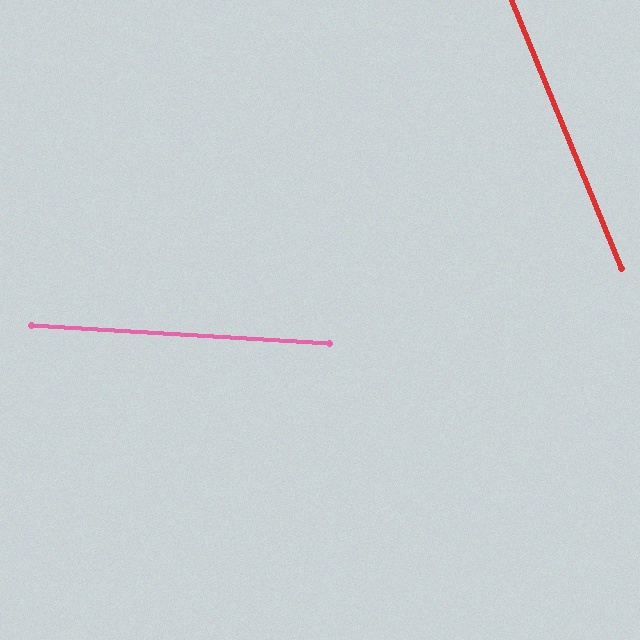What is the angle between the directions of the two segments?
Approximately 64 degrees.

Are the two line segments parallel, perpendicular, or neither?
Neither parallel nor perpendicular — they differ by about 64°.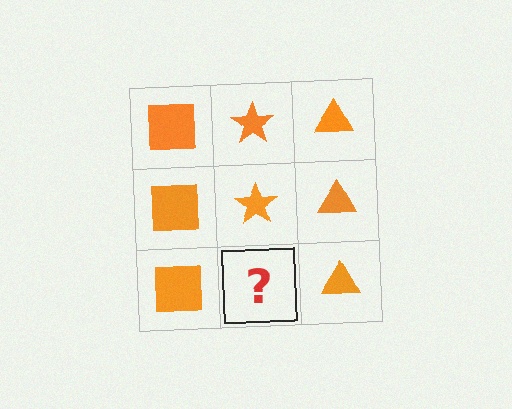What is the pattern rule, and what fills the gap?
The rule is that each column has a consistent shape. The gap should be filled with an orange star.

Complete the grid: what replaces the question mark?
The question mark should be replaced with an orange star.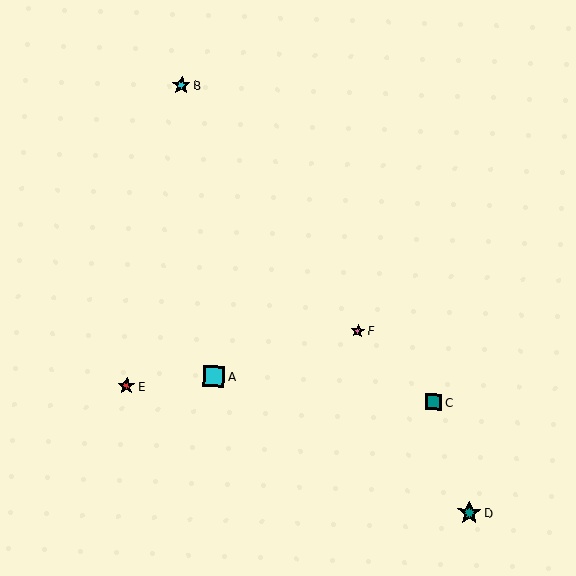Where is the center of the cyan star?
The center of the cyan star is at (181, 85).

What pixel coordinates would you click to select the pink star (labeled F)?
Click at (358, 331) to select the pink star F.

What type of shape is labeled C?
Shape C is a teal square.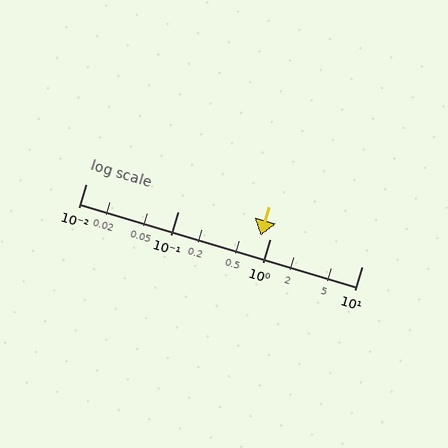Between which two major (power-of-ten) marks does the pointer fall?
The pointer is between 0.1 and 1.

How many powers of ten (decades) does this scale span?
The scale spans 3 decades, from 0.01 to 10.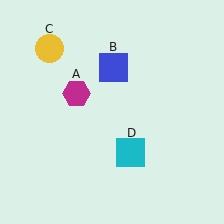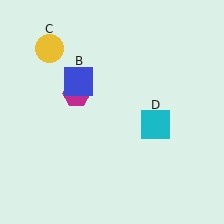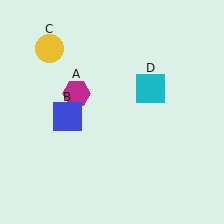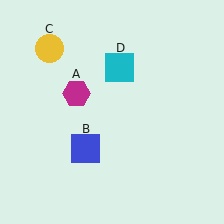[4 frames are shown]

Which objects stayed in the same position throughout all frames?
Magenta hexagon (object A) and yellow circle (object C) remained stationary.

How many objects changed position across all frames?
2 objects changed position: blue square (object B), cyan square (object D).